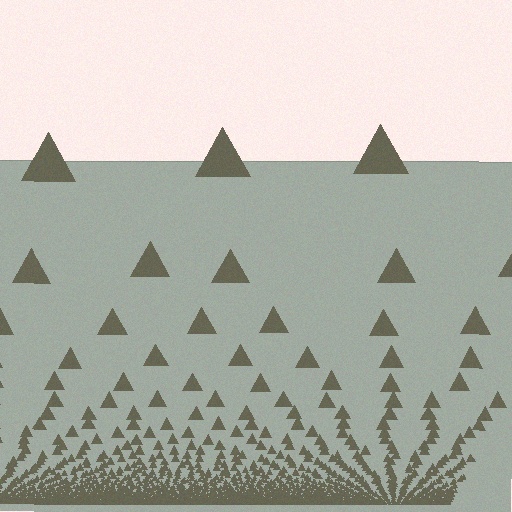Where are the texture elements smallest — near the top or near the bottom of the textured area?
Near the bottom.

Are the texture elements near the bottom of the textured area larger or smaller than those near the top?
Smaller. The gradient is inverted — elements near the bottom are smaller and denser.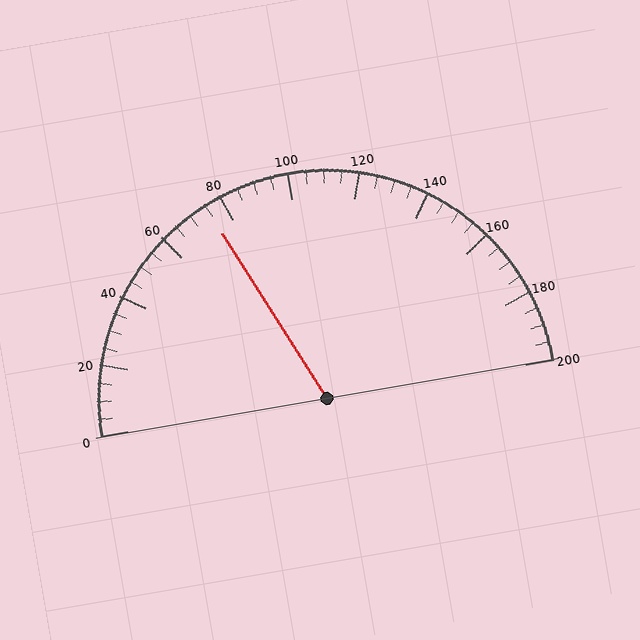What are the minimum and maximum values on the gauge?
The gauge ranges from 0 to 200.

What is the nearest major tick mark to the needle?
The nearest major tick mark is 80.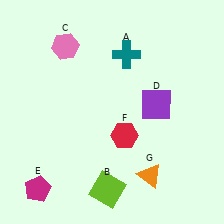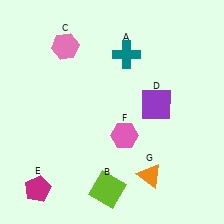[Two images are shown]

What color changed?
The hexagon (F) changed from red in Image 1 to pink in Image 2.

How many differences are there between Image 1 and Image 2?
There is 1 difference between the two images.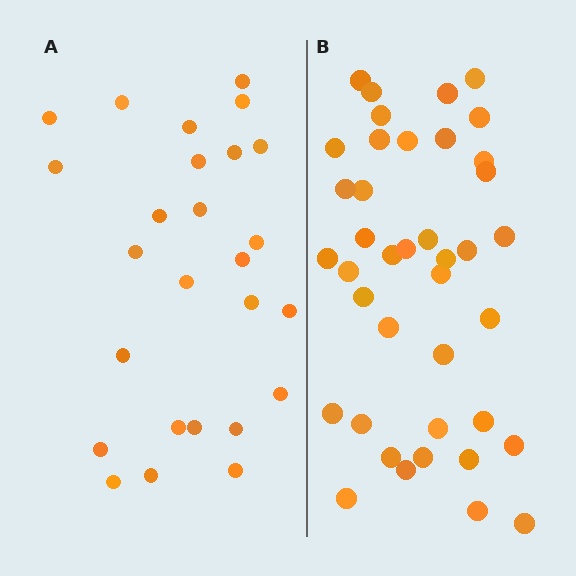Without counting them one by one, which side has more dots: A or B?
Region B (the right region) has more dots.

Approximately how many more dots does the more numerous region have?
Region B has approximately 15 more dots than region A.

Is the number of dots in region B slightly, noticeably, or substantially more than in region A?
Region B has substantially more. The ratio is roughly 1.5 to 1.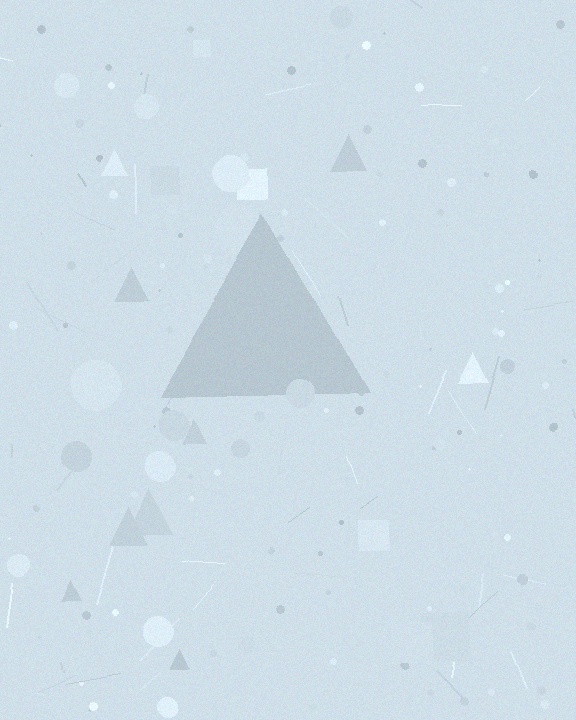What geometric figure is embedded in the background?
A triangle is embedded in the background.